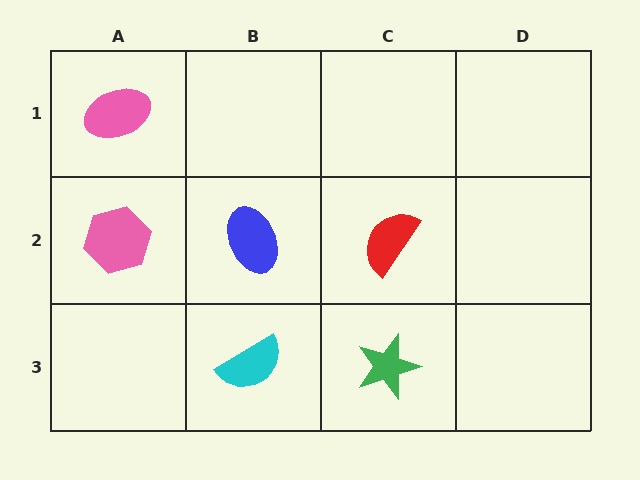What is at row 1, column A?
A pink ellipse.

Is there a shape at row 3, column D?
No, that cell is empty.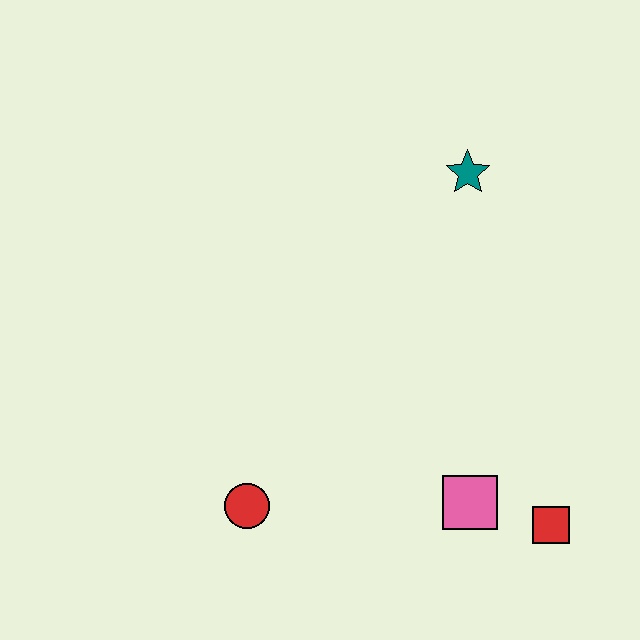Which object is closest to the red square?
The pink square is closest to the red square.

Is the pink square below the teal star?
Yes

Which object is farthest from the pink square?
The teal star is farthest from the pink square.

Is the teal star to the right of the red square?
No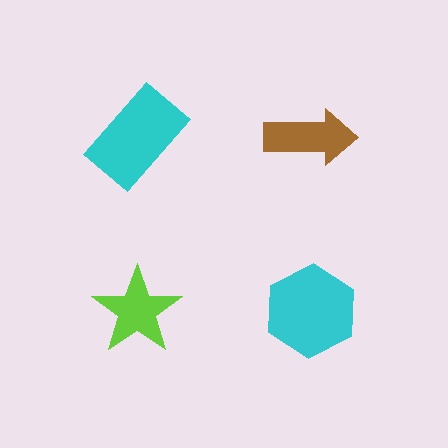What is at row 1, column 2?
A brown arrow.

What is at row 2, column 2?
A cyan hexagon.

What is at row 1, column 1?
A cyan rectangle.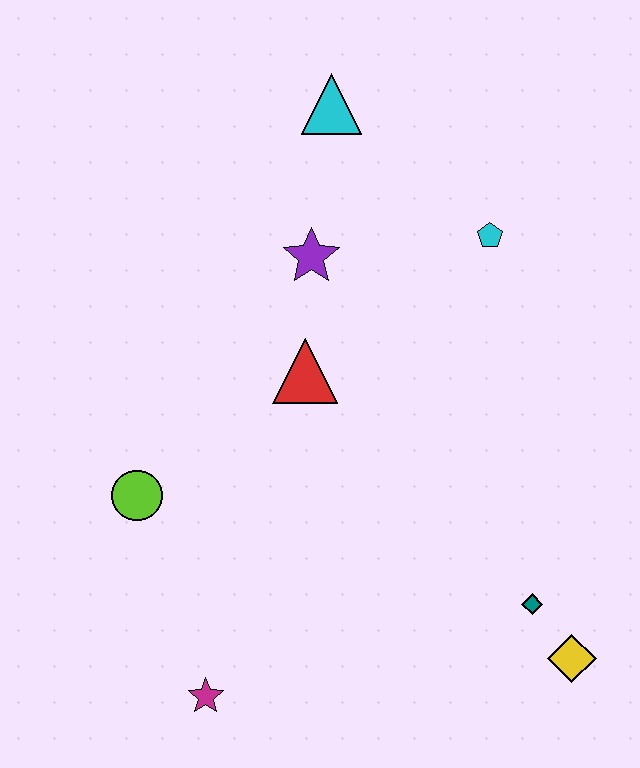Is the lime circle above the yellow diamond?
Yes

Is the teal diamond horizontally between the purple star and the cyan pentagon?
No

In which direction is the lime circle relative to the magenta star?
The lime circle is above the magenta star.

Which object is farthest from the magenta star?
The cyan triangle is farthest from the magenta star.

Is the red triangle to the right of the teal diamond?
No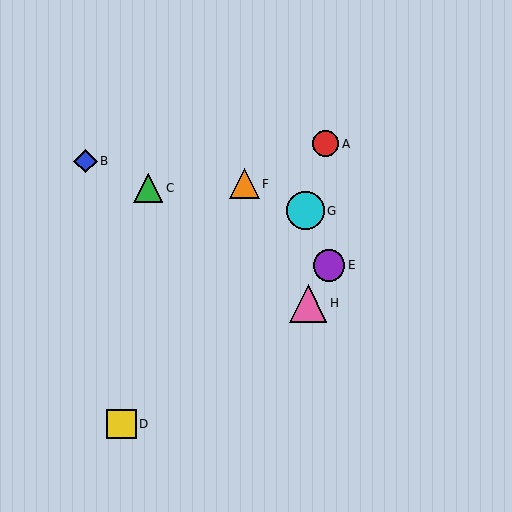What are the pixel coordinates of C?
Object C is at (148, 188).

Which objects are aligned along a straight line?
Objects B, C, E are aligned along a straight line.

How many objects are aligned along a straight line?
3 objects (B, C, E) are aligned along a straight line.